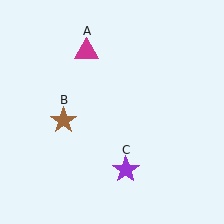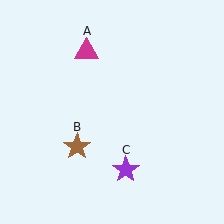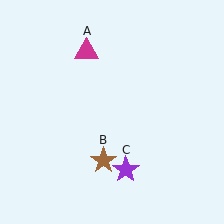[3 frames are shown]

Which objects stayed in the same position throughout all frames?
Magenta triangle (object A) and purple star (object C) remained stationary.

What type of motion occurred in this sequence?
The brown star (object B) rotated counterclockwise around the center of the scene.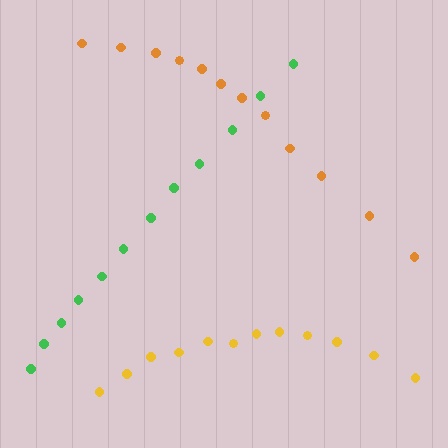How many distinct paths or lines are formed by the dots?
There are 3 distinct paths.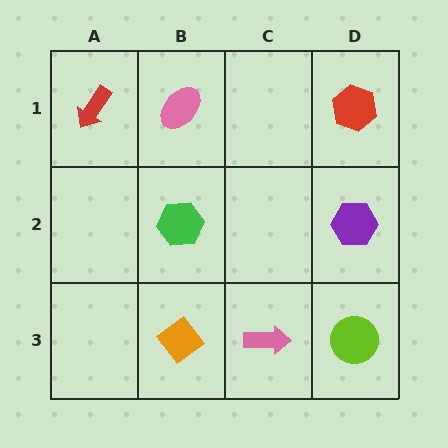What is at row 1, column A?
A red arrow.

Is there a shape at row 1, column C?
No, that cell is empty.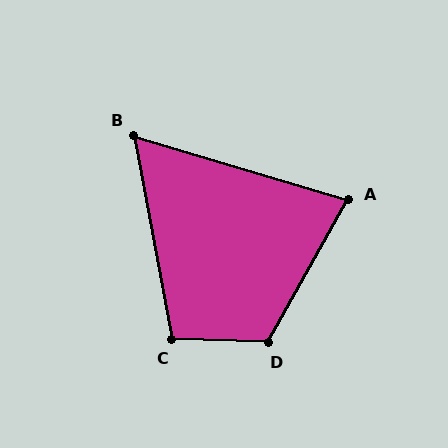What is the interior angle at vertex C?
Approximately 103 degrees (obtuse).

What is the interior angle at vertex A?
Approximately 77 degrees (acute).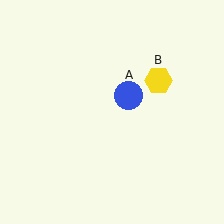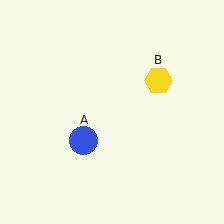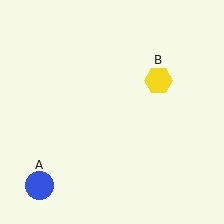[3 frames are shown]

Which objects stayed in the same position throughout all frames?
Yellow hexagon (object B) remained stationary.